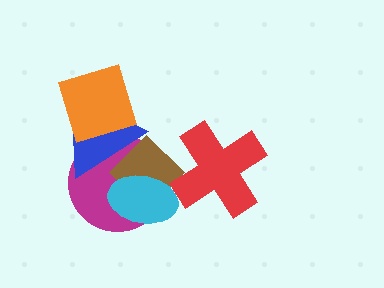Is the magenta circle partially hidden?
Yes, it is partially covered by another shape.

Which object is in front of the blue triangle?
The orange square is in front of the blue triangle.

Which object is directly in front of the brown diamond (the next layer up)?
The cyan ellipse is directly in front of the brown diamond.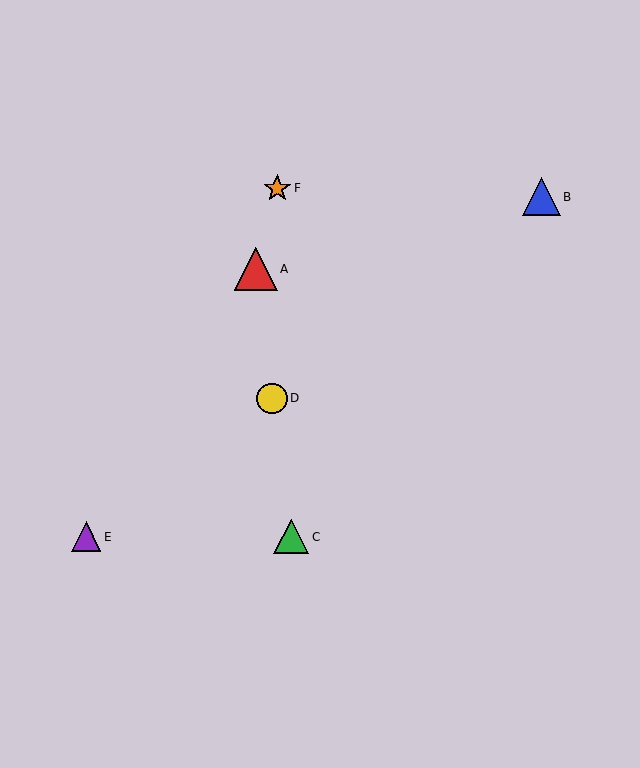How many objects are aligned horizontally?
2 objects (C, E) are aligned horizontally.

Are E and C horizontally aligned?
Yes, both are at y≈537.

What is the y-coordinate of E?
Object E is at y≈537.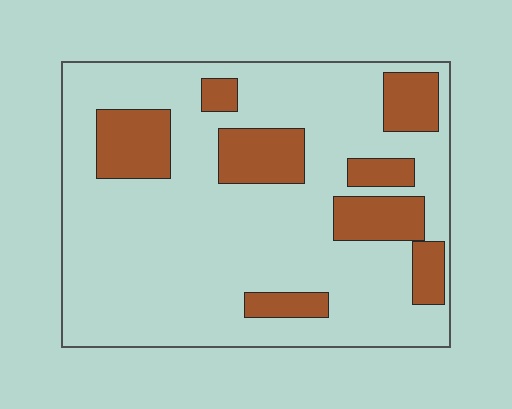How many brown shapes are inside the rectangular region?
8.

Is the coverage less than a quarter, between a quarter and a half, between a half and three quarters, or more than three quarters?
Less than a quarter.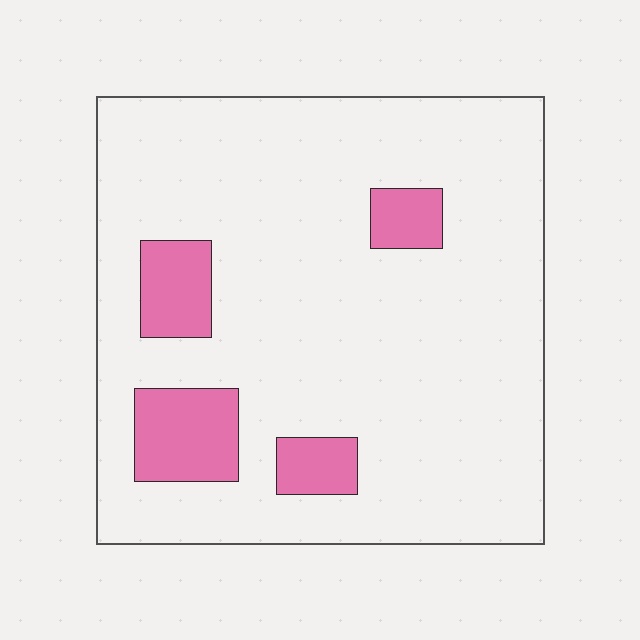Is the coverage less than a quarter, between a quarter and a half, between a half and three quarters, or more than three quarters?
Less than a quarter.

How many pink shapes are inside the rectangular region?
4.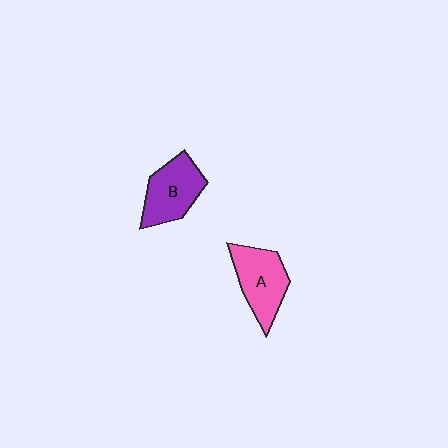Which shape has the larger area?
Shape A (pink).